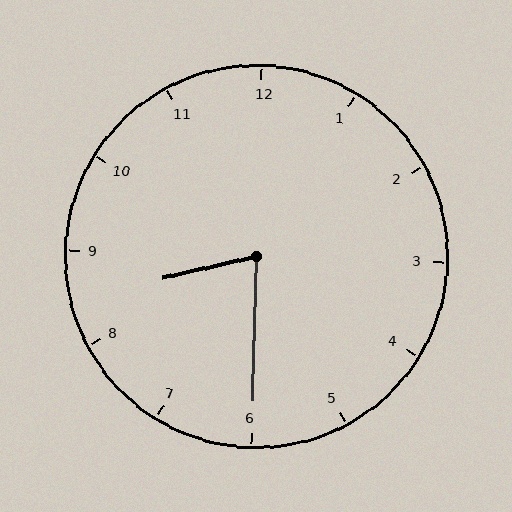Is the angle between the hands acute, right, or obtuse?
It is acute.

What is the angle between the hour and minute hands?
Approximately 75 degrees.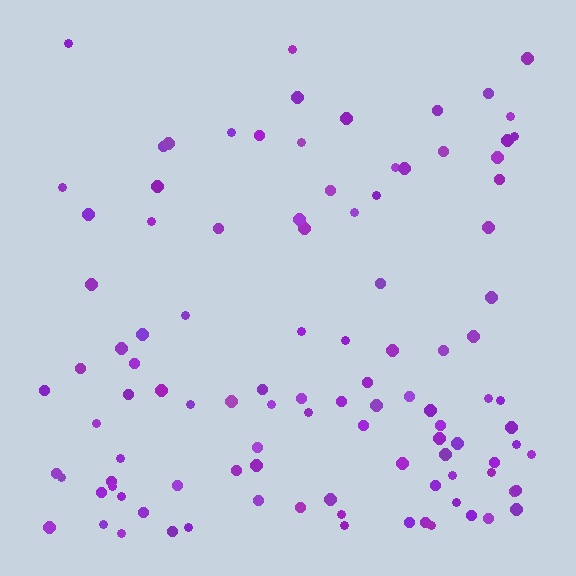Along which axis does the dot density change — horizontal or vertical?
Vertical.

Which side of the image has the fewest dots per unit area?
The top.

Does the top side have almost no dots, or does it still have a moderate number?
Still a moderate number, just noticeably fewer than the bottom.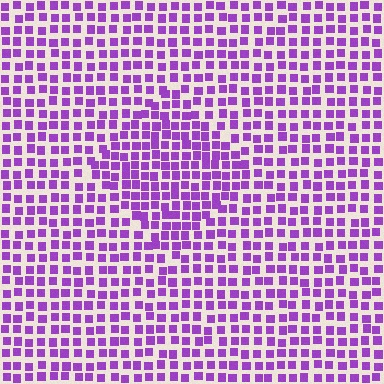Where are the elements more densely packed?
The elements are more densely packed inside the diamond boundary.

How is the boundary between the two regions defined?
The boundary is defined by a change in element density (approximately 1.4x ratio). All elements are the same color, size, and shape.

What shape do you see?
I see a diamond.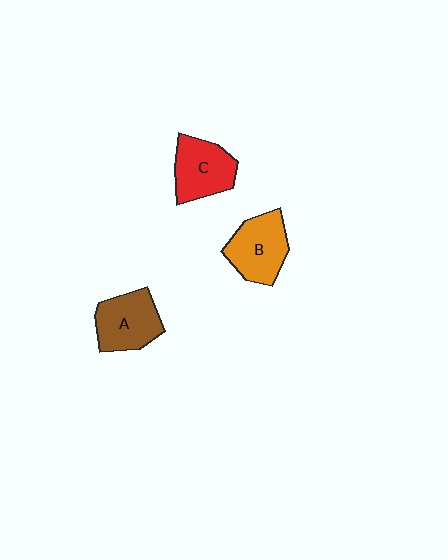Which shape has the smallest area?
Shape C (red).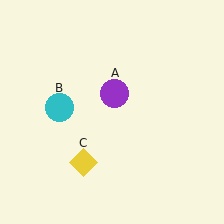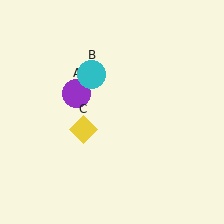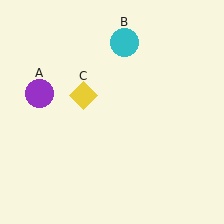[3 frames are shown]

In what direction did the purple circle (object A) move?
The purple circle (object A) moved left.